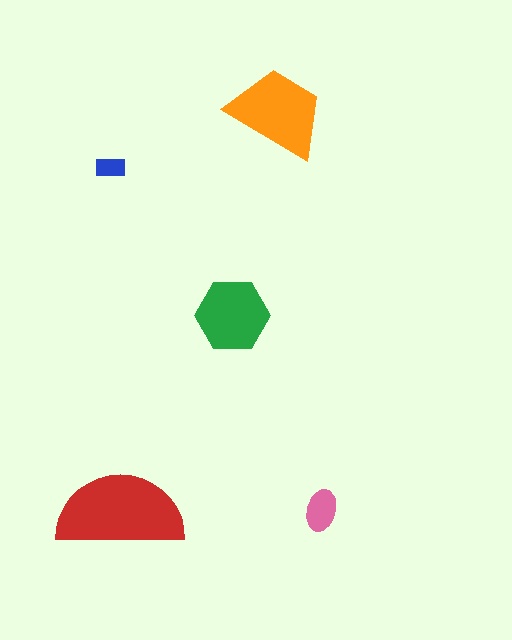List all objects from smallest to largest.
The blue rectangle, the pink ellipse, the green hexagon, the orange trapezoid, the red semicircle.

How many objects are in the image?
There are 5 objects in the image.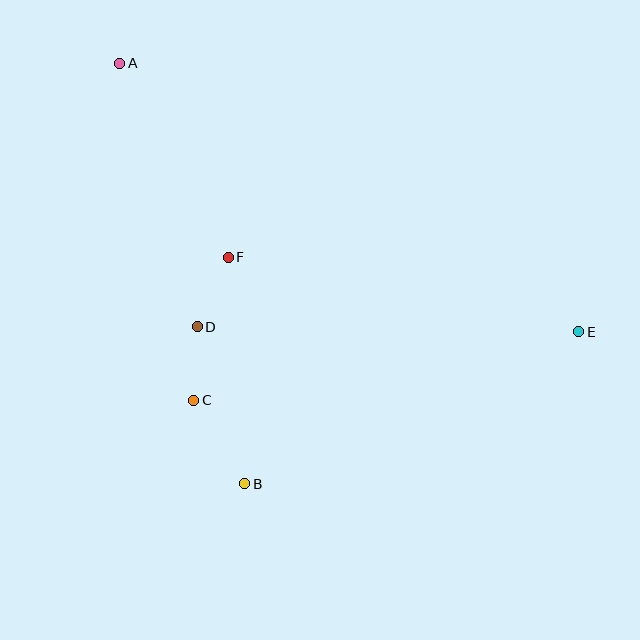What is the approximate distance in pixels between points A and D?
The distance between A and D is approximately 274 pixels.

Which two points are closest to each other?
Points C and D are closest to each other.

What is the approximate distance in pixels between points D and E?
The distance between D and E is approximately 382 pixels.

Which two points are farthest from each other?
Points A and E are farthest from each other.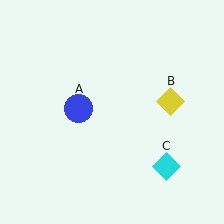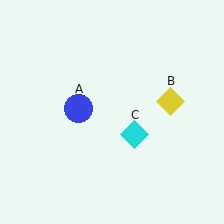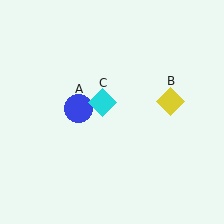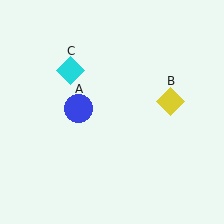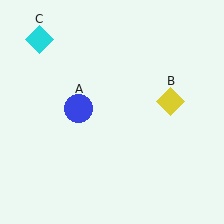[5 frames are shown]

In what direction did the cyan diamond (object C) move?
The cyan diamond (object C) moved up and to the left.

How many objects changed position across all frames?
1 object changed position: cyan diamond (object C).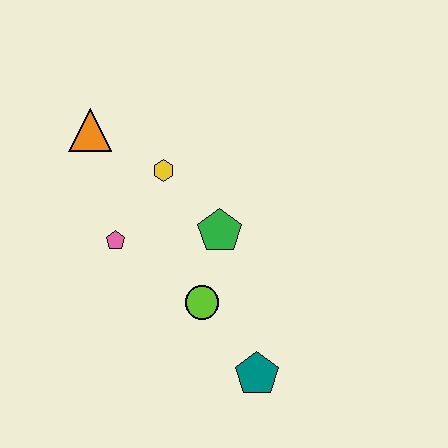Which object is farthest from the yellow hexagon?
The teal pentagon is farthest from the yellow hexagon.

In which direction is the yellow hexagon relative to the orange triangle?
The yellow hexagon is to the right of the orange triangle.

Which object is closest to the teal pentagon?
The lime circle is closest to the teal pentagon.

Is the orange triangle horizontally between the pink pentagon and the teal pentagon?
No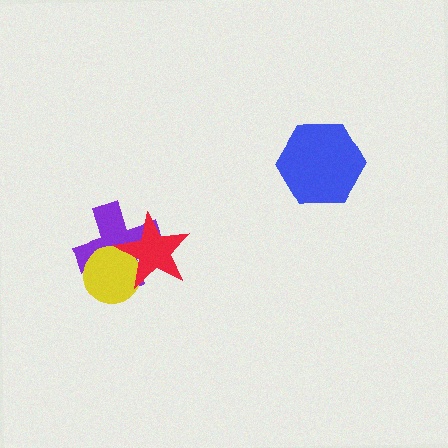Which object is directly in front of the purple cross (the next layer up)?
The yellow circle is directly in front of the purple cross.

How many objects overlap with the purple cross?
2 objects overlap with the purple cross.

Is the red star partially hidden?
No, no other shape covers it.